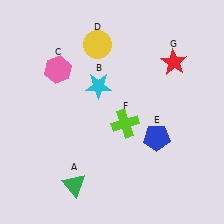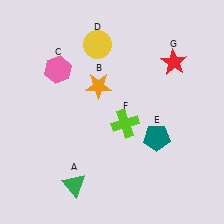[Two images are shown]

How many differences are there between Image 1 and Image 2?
There are 2 differences between the two images.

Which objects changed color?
B changed from cyan to orange. E changed from blue to teal.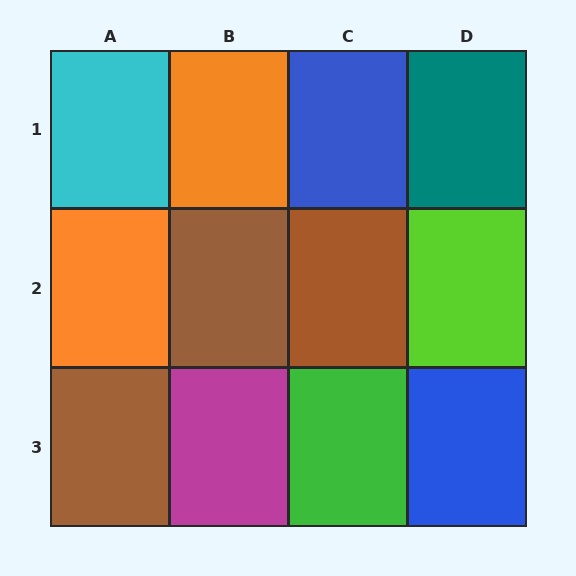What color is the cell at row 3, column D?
Blue.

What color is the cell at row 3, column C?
Green.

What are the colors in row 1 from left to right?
Cyan, orange, blue, teal.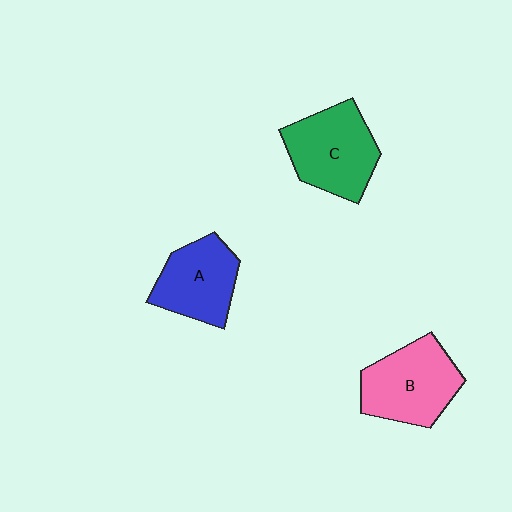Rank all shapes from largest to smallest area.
From largest to smallest: C (green), B (pink), A (blue).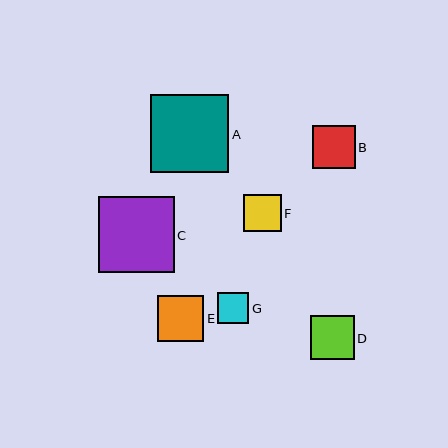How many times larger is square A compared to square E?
Square A is approximately 1.7 times the size of square E.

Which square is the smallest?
Square G is the smallest with a size of approximately 31 pixels.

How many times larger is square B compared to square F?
Square B is approximately 1.1 times the size of square F.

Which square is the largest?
Square A is the largest with a size of approximately 78 pixels.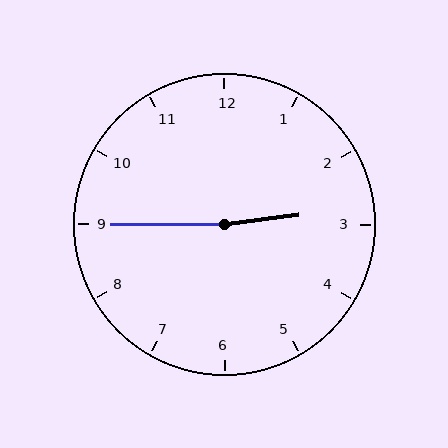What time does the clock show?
2:45.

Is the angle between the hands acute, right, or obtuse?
It is obtuse.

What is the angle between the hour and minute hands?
Approximately 172 degrees.